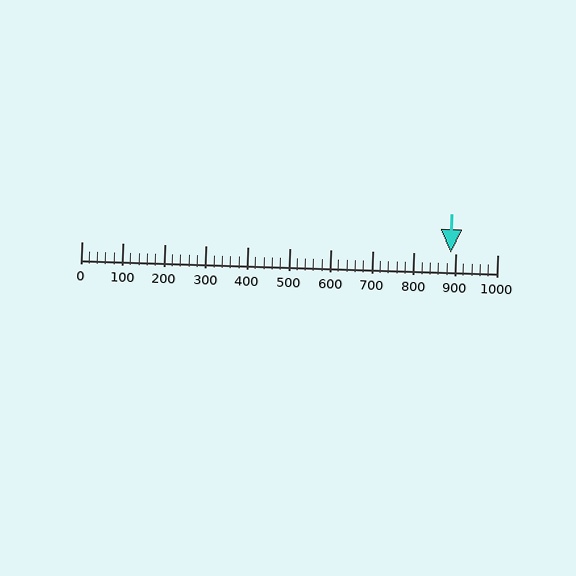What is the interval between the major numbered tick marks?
The major tick marks are spaced 100 units apart.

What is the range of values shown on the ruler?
The ruler shows values from 0 to 1000.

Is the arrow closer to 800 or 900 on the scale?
The arrow is closer to 900.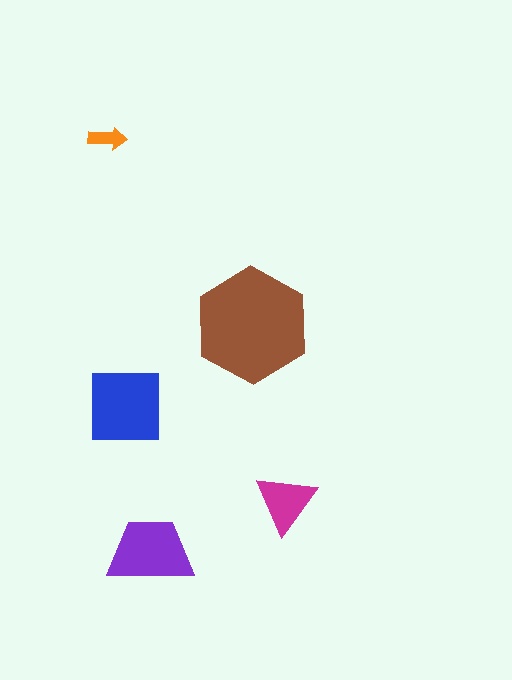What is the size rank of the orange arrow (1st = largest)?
5th.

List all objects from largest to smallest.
The brown hexagon, the blue square, the purple trapezoid, the magenta triangle, the orange arrow.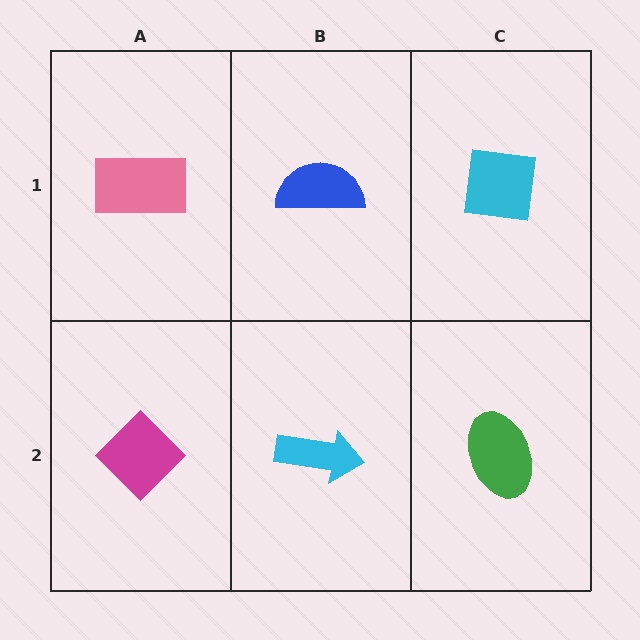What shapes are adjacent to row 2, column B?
A blue semicircle (row 1, column B), a magenta diamond (row 2, column A), a green ellipse (row 2, column C).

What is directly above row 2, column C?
A cyan square.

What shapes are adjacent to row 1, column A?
A magenta diamond (row 2, column A), a blue semicircle (row 1, column B).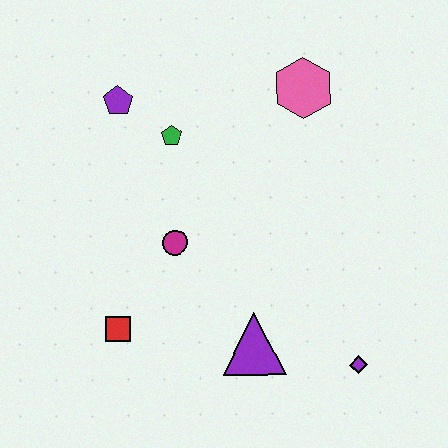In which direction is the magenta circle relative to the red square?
The magenta circle is above the red square.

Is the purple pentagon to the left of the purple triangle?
Yes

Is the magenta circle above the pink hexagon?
No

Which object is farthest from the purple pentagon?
The purple diamond is farthest from the purple pentagon.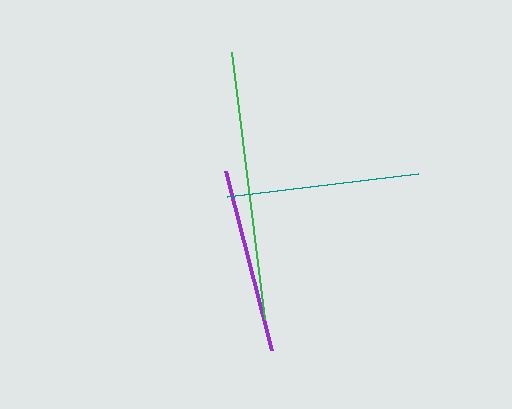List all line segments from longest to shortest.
From longest to shortest: green, teal, purple.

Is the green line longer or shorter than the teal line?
The green line is longer than the teal line.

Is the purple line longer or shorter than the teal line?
The teal line is longer than the purple line.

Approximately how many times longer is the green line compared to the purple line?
The green line is approximately 1.5 times the length of the purple line.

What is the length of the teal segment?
The teal segment is approximately 192 pixels long.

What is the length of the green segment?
The green segment is approximately 269 pixels long.